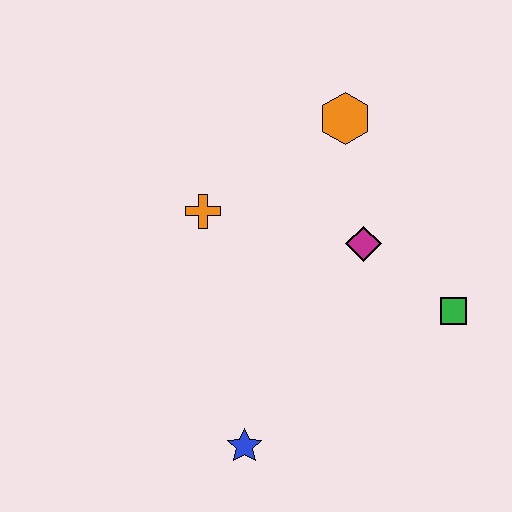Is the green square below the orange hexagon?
Yes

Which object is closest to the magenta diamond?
The green square is closest to the magenta diamond.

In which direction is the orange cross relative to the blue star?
The orange cross is above the blue star.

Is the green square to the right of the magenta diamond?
Yes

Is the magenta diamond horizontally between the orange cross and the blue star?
No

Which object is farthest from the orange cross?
The green square is farthest from the orange cross.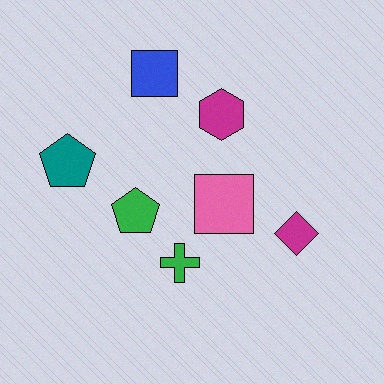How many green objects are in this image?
There are 2 green objects.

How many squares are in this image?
There are 2 squares.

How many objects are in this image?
There are 7 objects.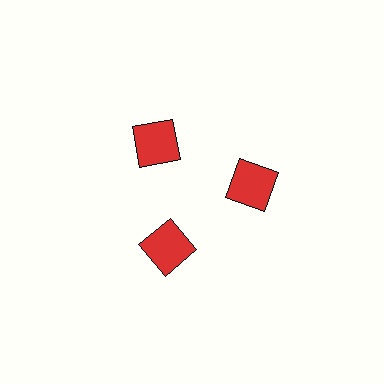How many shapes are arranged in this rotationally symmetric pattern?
There are 3 shapes, arranged in 3 groups of 1.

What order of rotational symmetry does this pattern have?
This pattern has 3-fold rotational symmetry.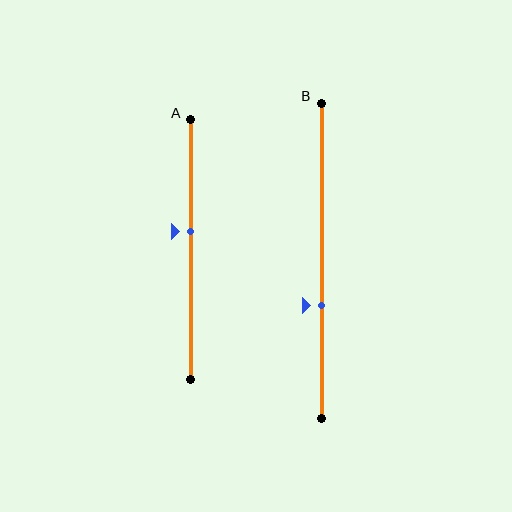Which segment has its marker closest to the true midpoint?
Segment A has its marker closest to the true midpoint.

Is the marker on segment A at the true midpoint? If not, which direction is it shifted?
No, the marker on segment A is shifted upward by about 7% of the segment length.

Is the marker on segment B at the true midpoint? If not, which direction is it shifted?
No, the marker on segment B is shifted downward by about 14% of the segment length.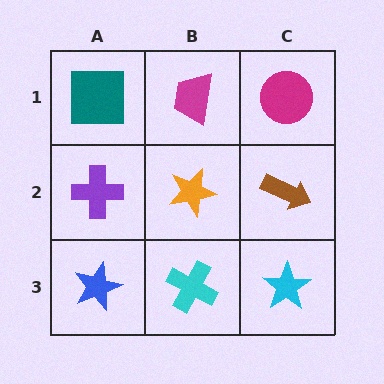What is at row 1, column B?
A magenta trapezoid.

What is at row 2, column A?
A purple cross.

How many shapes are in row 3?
3 shapes.